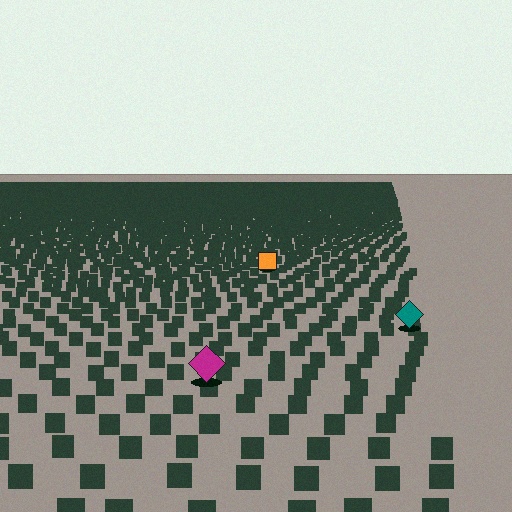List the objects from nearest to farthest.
From nearest to farthest: the magenta diamond, the teal diamond, the orange square.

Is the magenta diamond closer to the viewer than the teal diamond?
Yes. The magenta diamond is closer — you can tell from the texture gradient: the ground texture is coarser near it.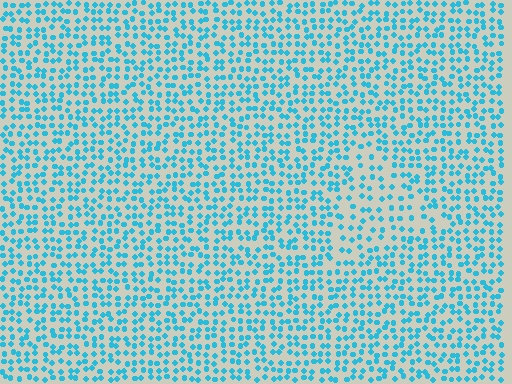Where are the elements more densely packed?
The elements are more densely packed outside the triangle boundary.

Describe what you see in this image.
The image contains small cyan elements arranged at two different densities. A triangle-shaped region is visible where the elements are less densely packed than the surrounding area.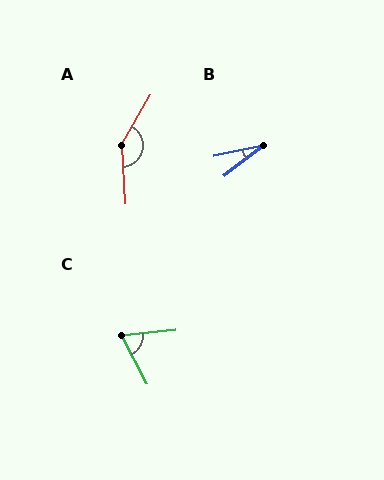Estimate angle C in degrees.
Approximately 68 degrees.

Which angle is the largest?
A, at approximately 146 degrees.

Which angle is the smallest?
B, at approximately 27 degrees.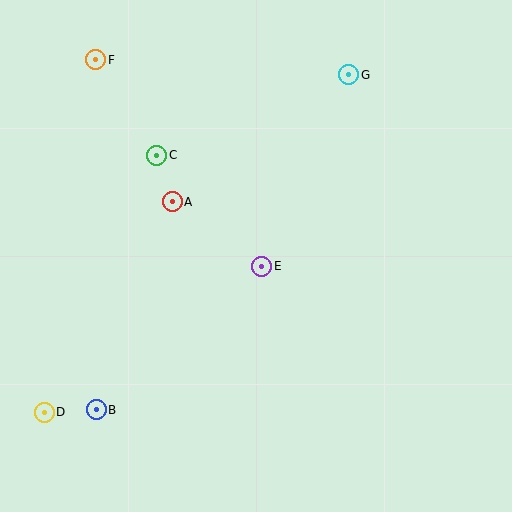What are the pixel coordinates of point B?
Point B is at (96, 410).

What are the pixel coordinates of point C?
Point C is at (157, 155).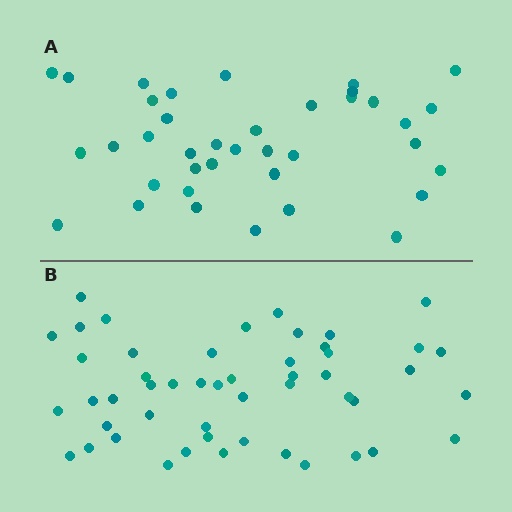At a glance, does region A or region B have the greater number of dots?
Region B (the bottom region) has more dots.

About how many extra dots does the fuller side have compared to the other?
Region B has roughly 12 or so more dots than region A.